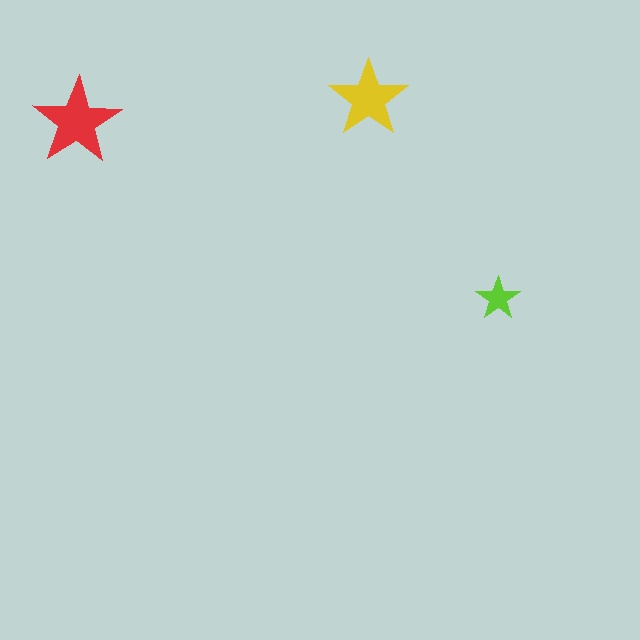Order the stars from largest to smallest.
the red one, the yellow one, the lime one.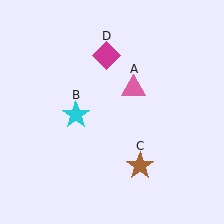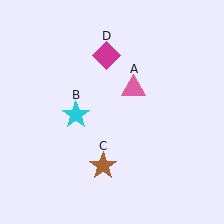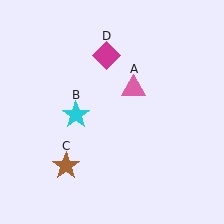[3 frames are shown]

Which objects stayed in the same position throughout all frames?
Pink triangle (object A) and cyan star (object B) and magenta diamond (object D) remained stationary.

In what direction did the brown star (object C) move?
The brown star (object C) moved left.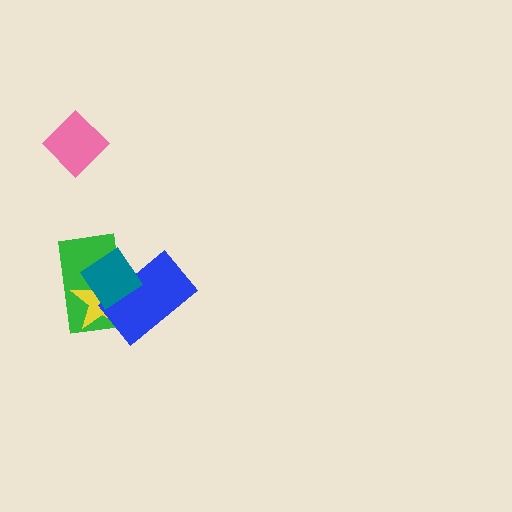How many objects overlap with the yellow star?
3 objects overlap with the yellow star.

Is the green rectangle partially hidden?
Yes, it is partially covered by another shape.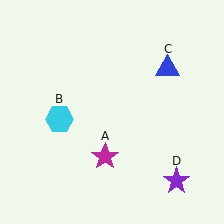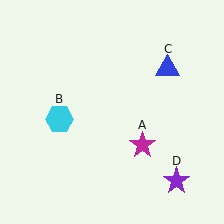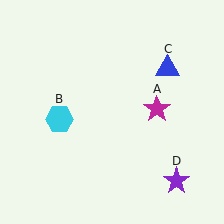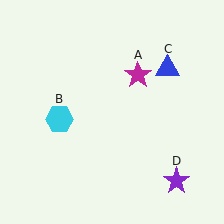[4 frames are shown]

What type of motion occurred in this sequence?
The magenta star (object A) rotated counterclockwise around the center of the scene.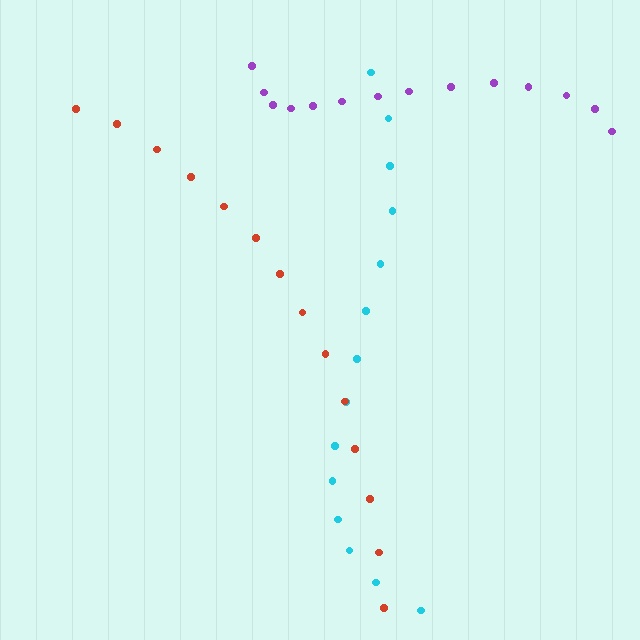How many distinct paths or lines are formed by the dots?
There are 3 distinct paths.